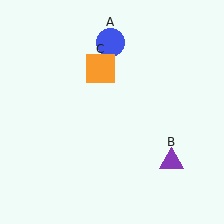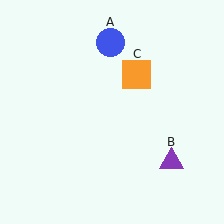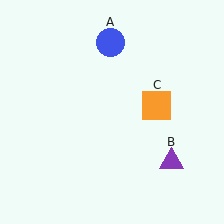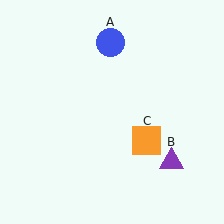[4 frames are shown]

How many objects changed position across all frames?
1 object changed position: orange square (object C).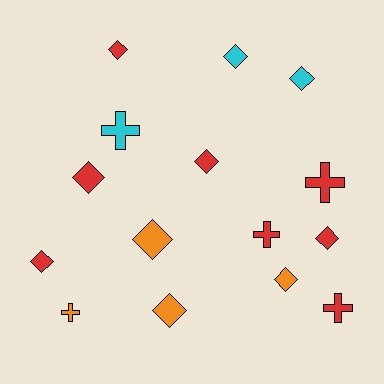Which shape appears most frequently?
Diamond, with 10 objects.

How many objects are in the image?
There are 15 objects.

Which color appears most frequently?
Red, with 8 objects.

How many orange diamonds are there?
There are 3 orange diamonds.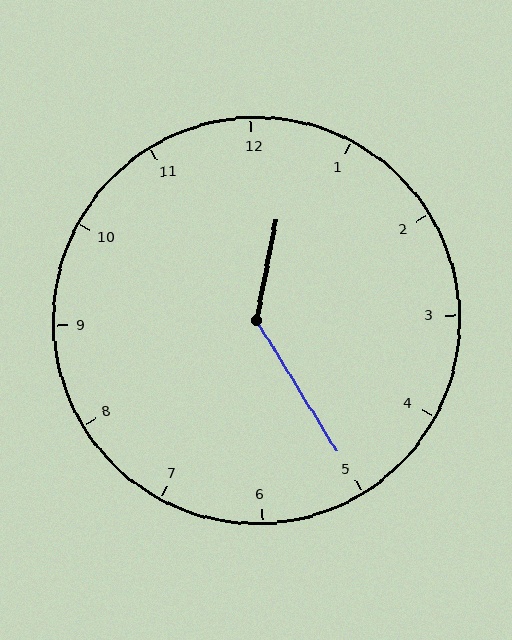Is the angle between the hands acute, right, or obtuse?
It is obtuse.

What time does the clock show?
12:25.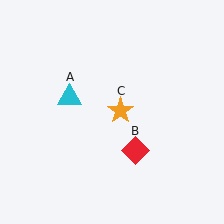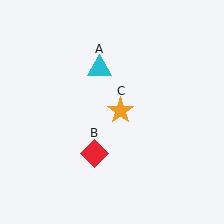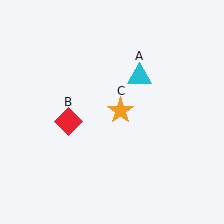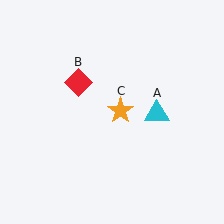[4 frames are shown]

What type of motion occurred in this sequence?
The cyan triangle (object A), red diamond (object B) rotated clockwise around the center of the scene.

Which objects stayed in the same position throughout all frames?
Orange star (object C) remained stationary.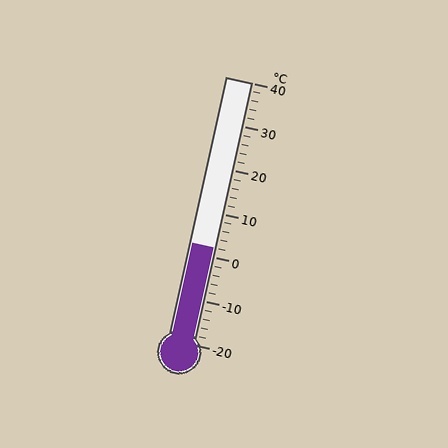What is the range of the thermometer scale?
The thermometer scale ranges from -20°C to 40°C.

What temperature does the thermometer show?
The thermometer shows approximately 2°C.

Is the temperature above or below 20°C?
The temperature is below 20°C.